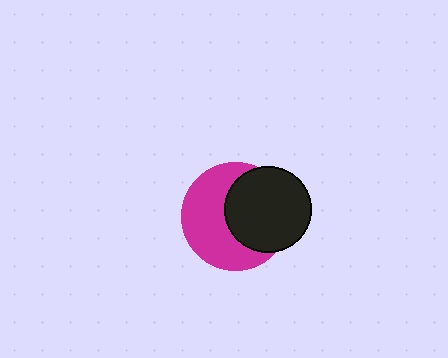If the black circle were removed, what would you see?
You would see the complete magenta circle.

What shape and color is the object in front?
The object in front is a black circle.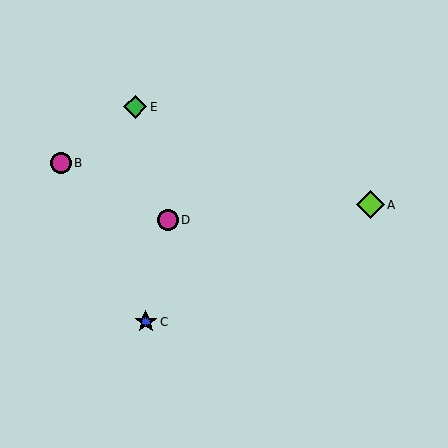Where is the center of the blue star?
The center of the blue star is at (146, 322).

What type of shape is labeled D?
Shape D is a magenta circle.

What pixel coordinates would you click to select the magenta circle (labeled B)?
Click at (61, 163) to select the magenta circle B.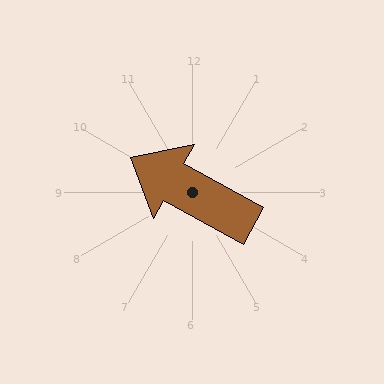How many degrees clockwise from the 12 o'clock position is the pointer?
Approximately 299 degrees.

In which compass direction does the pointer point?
Northwest.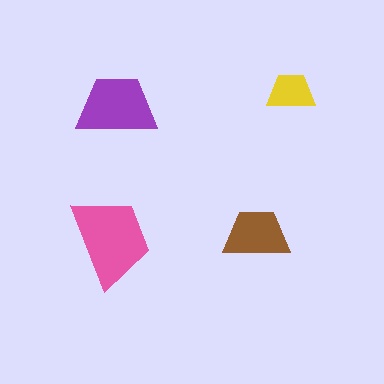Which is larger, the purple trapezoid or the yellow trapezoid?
The purple one.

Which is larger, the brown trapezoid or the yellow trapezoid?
The brown one.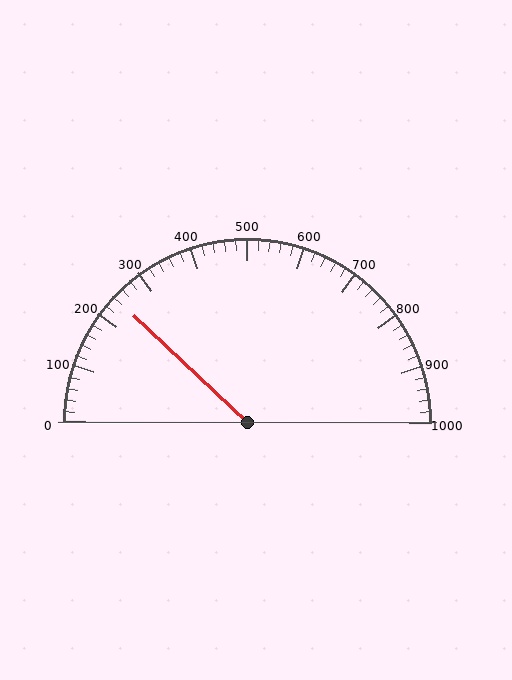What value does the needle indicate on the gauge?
The needle indicates approximately 240.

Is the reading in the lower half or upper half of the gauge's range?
The reading is in the lower half of the range (0 to 1000).